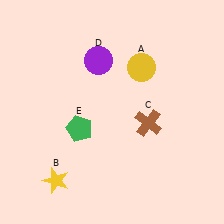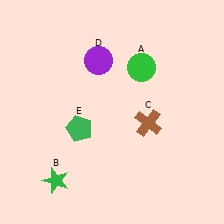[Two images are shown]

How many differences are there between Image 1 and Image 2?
There are 2 differences between the two images.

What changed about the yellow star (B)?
In Image 1, B is yellow. In Image 2, it changed to green.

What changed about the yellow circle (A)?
In Image 1, A is yellow. In Image 2, it changed to green.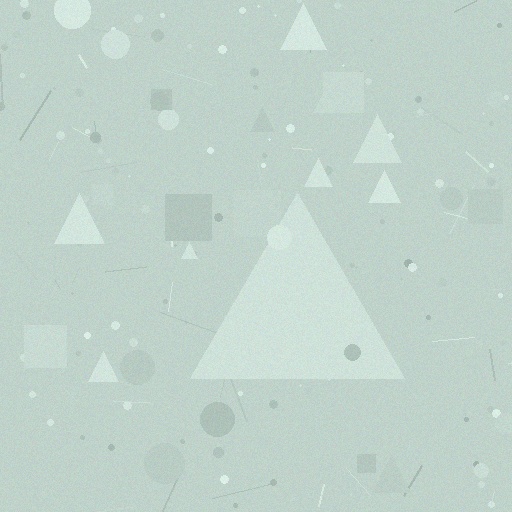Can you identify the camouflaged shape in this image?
The camouflaged shape is a triangle.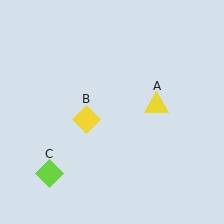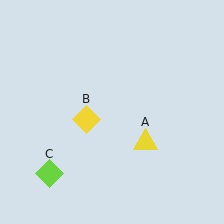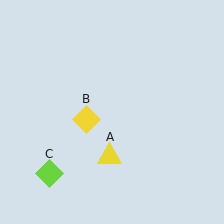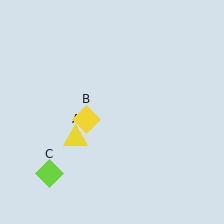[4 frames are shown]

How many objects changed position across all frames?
1 object changed position: yellow triangle (object A).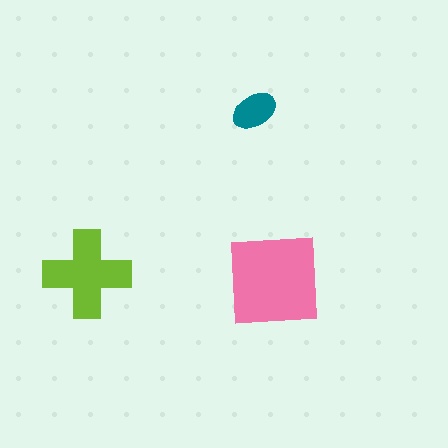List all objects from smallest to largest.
The teal ellipse, the lime cross, the pink square.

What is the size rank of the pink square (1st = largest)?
1st.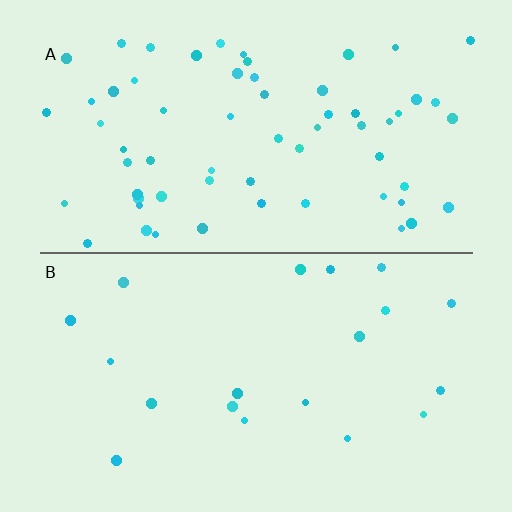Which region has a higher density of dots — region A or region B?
A (the top).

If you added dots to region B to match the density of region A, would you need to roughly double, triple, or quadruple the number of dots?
Approximately triple.